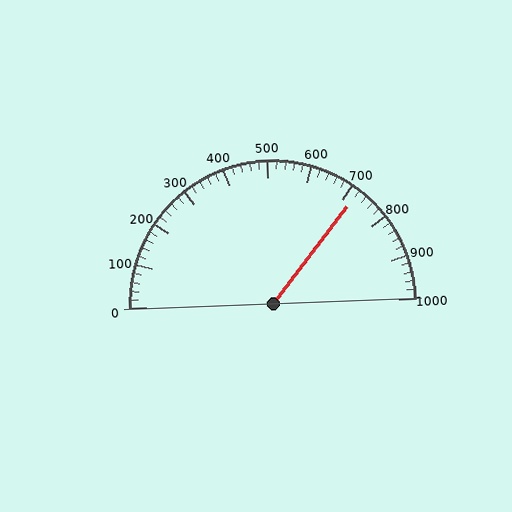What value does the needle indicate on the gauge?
The needle indicates approximately 720.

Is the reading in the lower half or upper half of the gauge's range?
The reading is in the upper half of the range (0 to 1000).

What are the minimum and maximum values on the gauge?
The gauge ranges from 0 to 1000.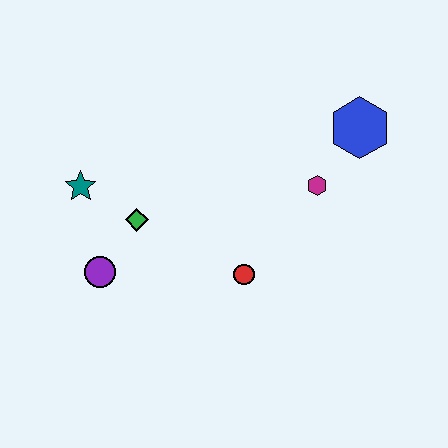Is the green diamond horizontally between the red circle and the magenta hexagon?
No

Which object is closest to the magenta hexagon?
The blue hexagon is closest to the magenta hexagon.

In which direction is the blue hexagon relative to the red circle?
The blue hexagon is above the red circle.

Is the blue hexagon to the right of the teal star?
Yes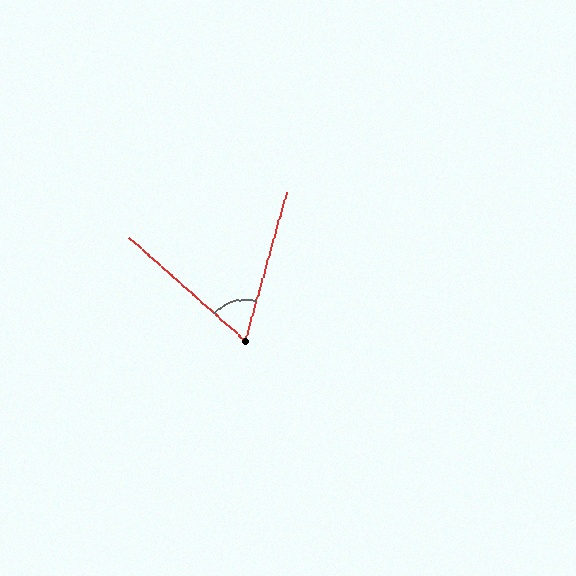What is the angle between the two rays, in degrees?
Approximately 64 degrees.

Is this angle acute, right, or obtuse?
It is acute.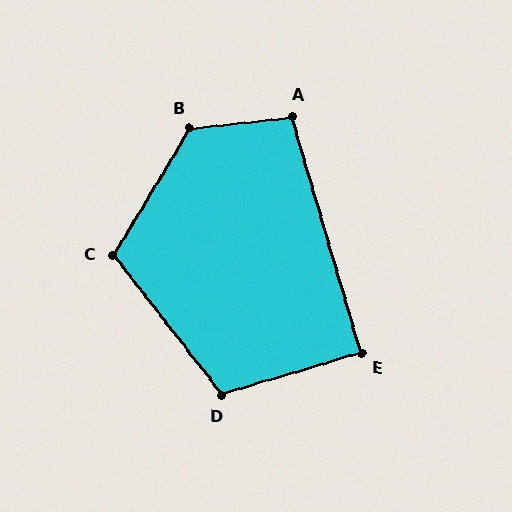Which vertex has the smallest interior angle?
E, at approximately 90 degrees.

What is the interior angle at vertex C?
Approximately 111 degrees (obtuse).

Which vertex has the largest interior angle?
B, at approximately 128 degrees.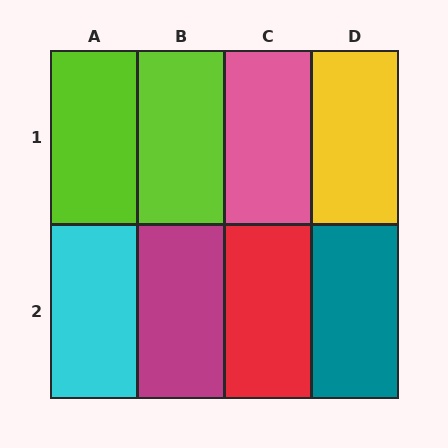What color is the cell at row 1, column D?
Yellow.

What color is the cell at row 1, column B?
Lime.